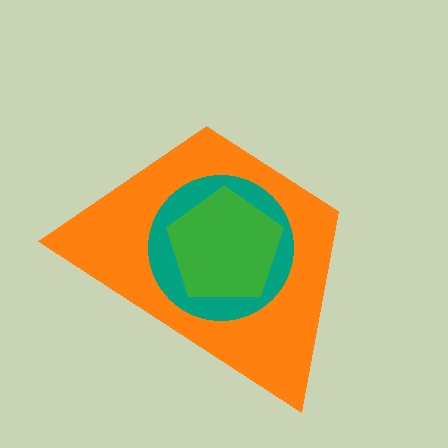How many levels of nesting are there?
3.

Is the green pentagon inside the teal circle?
Yes.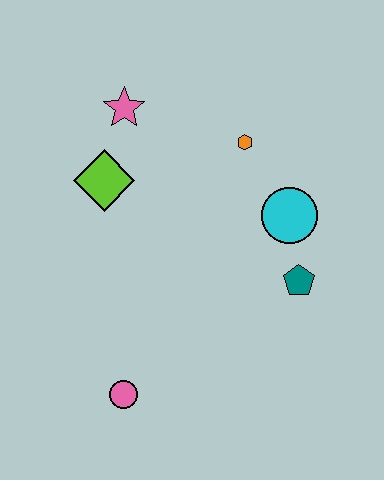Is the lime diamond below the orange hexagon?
Yes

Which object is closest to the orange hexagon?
The cyan circle is closest to the orange hexagon.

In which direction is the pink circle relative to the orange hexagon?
The pink circle is below the orange hexagon.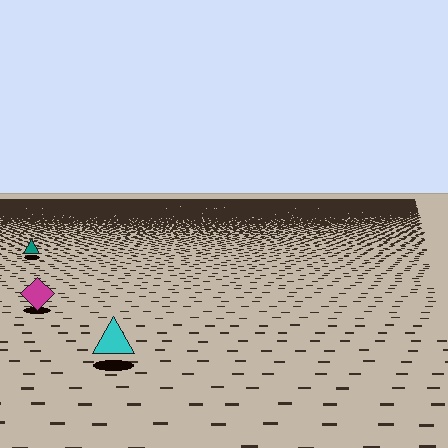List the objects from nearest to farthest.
From nearest to farthest: the cyan triangle, the magenta diamond, the teal triangle.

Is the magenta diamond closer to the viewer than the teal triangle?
Yes. The magenta diamond is closer — you can tell from the texture gradient: the ground texture is coarser near it.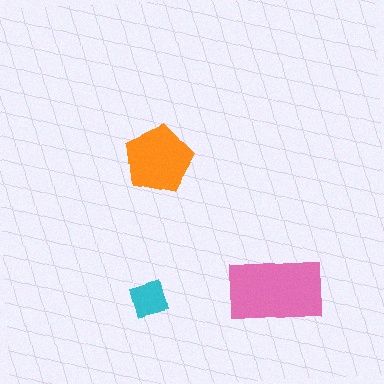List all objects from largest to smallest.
The pink rectangle, the orange pentagon, the cyan diamond.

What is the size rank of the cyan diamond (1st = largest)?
3rd.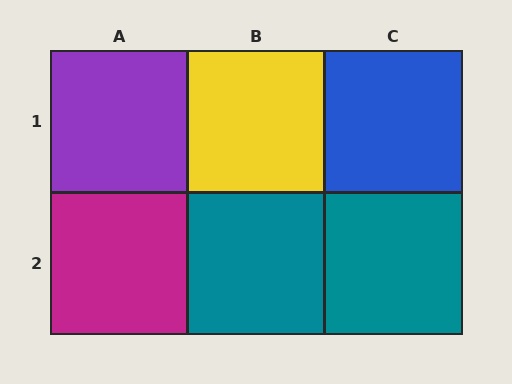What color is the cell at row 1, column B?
Yellow.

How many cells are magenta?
1 cell is magenta.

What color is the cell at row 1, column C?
Blue.